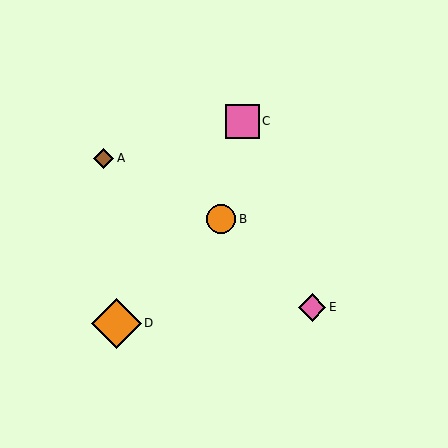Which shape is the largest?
The orange diamond (labeled D) is the largest.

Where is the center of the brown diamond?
The center of the brown diamond is at (103, 158).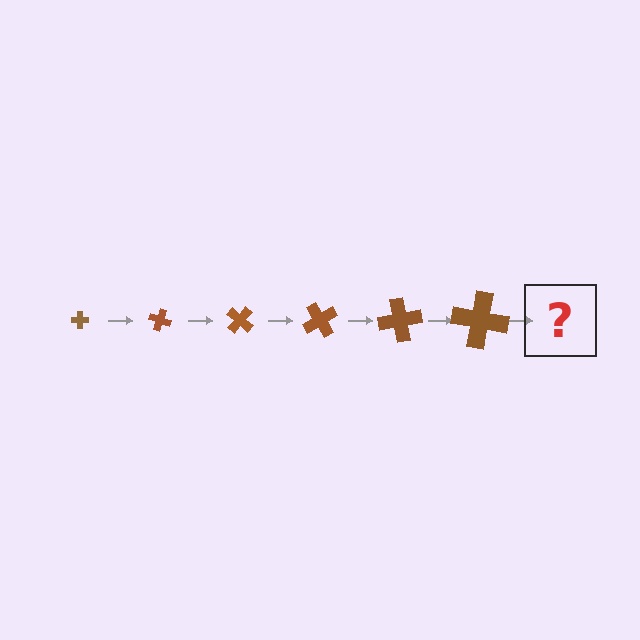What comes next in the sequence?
The next element should be a cross, larger than the previous one and rotated 120 degrees from the start.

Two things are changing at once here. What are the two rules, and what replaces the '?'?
The two rules are that the cross grows larger each step and it rotates 20 degrees each step. The '?' should be a cross, larger than the previous one and rotated 120 degrees from the start.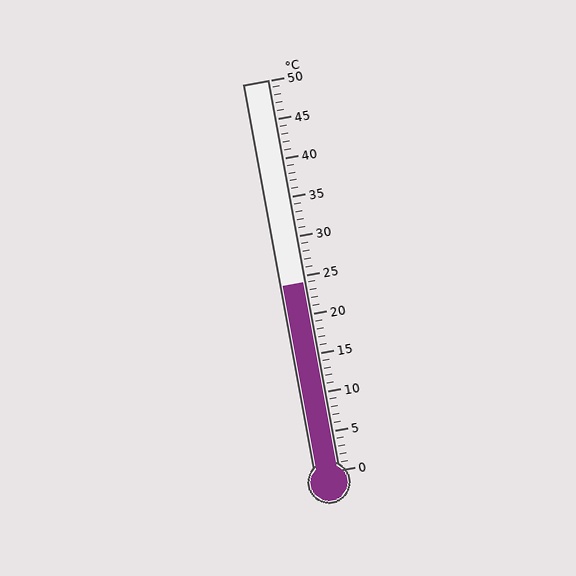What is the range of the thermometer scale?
The thermometer scale ranges from 0°C to 50°C.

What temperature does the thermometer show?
The thermometer shows approximately 24°C.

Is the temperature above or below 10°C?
The temperature is above 10°C.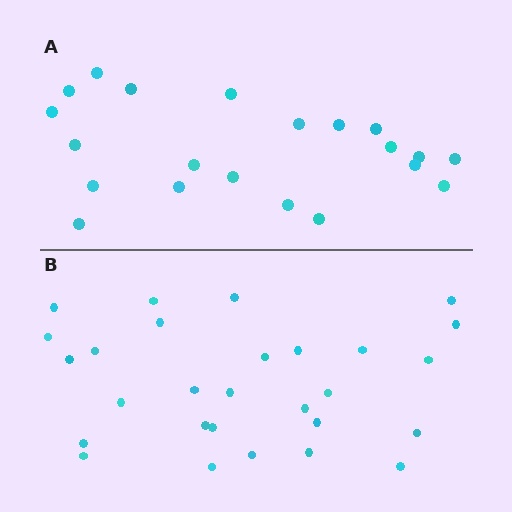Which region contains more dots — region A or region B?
Region B (the bottom region) has more dots.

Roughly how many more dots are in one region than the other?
Region B has roughly 8 or so more dots than region A.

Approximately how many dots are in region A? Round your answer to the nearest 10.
About 20 dots. (The exact count is 21, which rounds to 20.)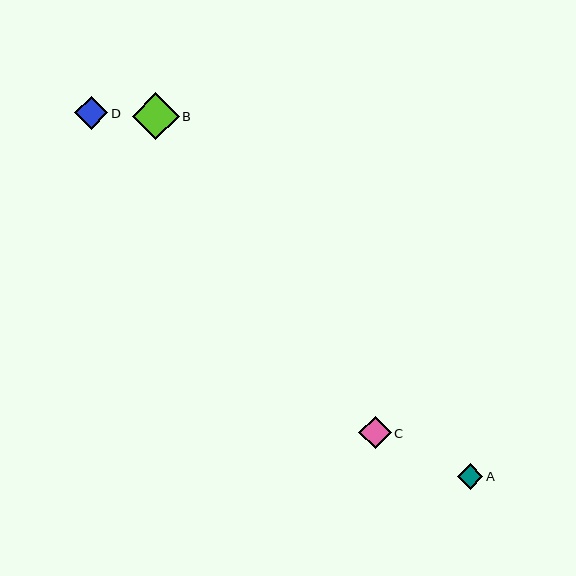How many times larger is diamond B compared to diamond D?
Diamond B is approximately 1.4 times the size of diamond D.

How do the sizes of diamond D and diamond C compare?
Diamond D and diamond C are approximately the same size.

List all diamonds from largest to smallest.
From largest to smallest: B, D, C, A.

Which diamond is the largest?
Diamond B is the largest with a size of approximately 47 pixels.